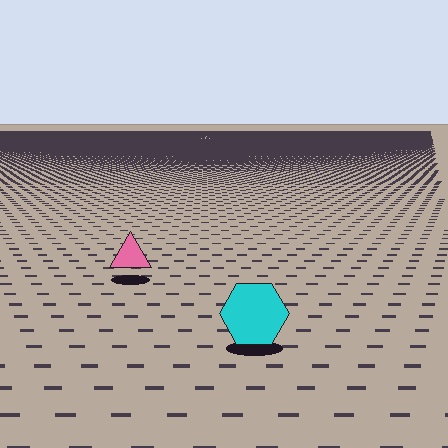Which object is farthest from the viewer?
The pink triangle is farthest from the viewer. It appears smaller and the ground texture around it is denser.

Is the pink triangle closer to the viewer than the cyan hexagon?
No. The cyan hexagon is closer — you can tell from the texture gradient: the ground texture is coarser near it.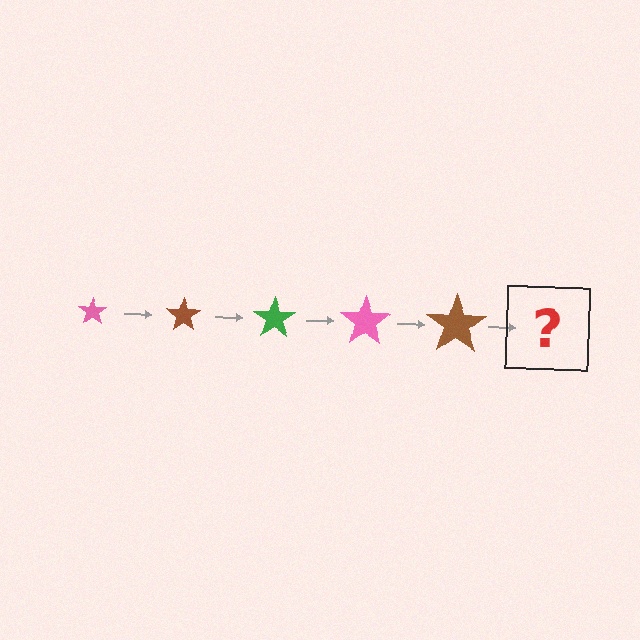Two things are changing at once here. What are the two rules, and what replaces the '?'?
The two rules are that the star grows larger each step and the color cycles through pink, brown, and green. The '?' should be a green star, larger than the previous one.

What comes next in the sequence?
The next element should be a green star, larger than the previous one.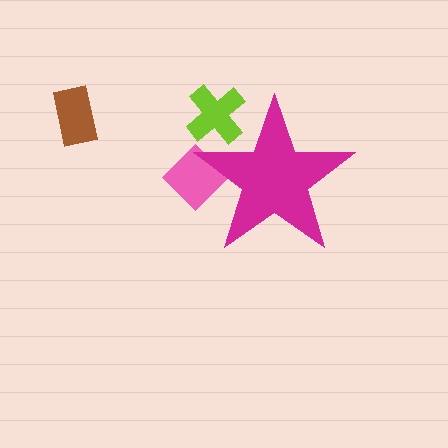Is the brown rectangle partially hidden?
No, the brown rectangle is fully visible.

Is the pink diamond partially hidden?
Yes, the pink diamond is partially hidden behind the magenta star.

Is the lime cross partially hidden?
Yes, the lime cross is partially hidden behind the magenta star.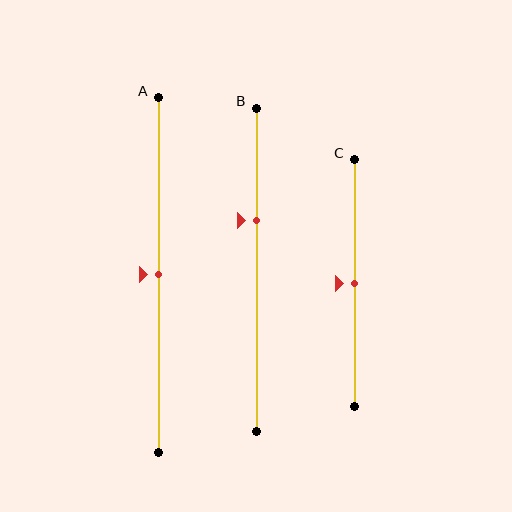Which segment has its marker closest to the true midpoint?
Segment A has its marker closest to the true midpoint.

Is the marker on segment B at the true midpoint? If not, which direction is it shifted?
No, the marker on segment B is shifted upward by about 15% of the segment length.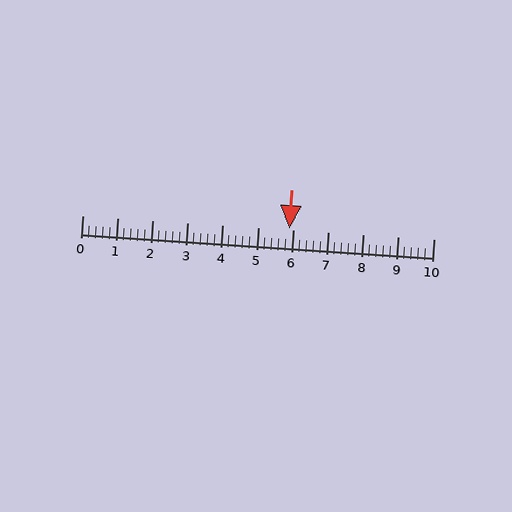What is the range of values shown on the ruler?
The ruler shows values from 0 to 10.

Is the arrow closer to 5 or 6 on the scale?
The arrow is closer to 6.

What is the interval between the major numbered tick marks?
The major tick marks are spaced 1 units apart.